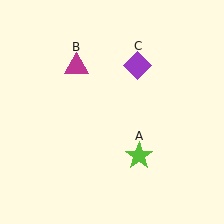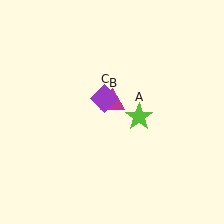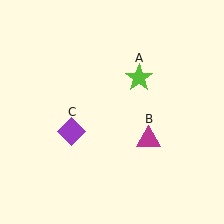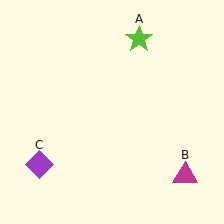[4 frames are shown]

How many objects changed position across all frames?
3 objects changed position: lime star (object A), magenta triangle (object B), purple diamond (object C).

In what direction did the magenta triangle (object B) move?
The magenta triangle (object B) moved down and to the right.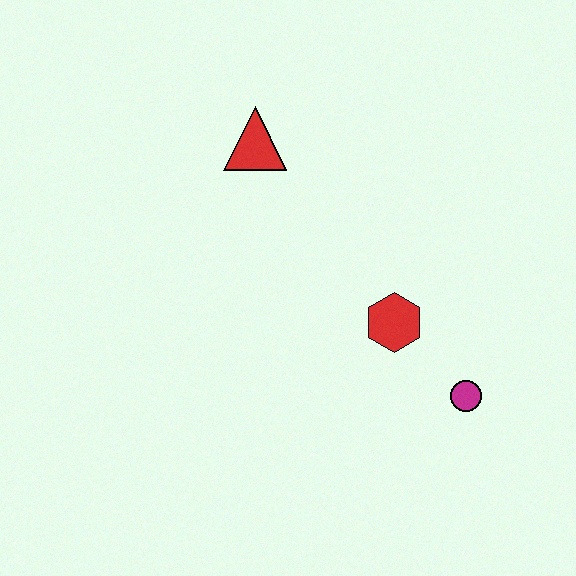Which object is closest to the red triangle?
The red hexagon is closest to the red triangle.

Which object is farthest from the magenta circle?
The red triangle is farthest from the magenta circle.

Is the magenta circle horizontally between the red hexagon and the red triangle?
No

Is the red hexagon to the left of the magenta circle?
Yes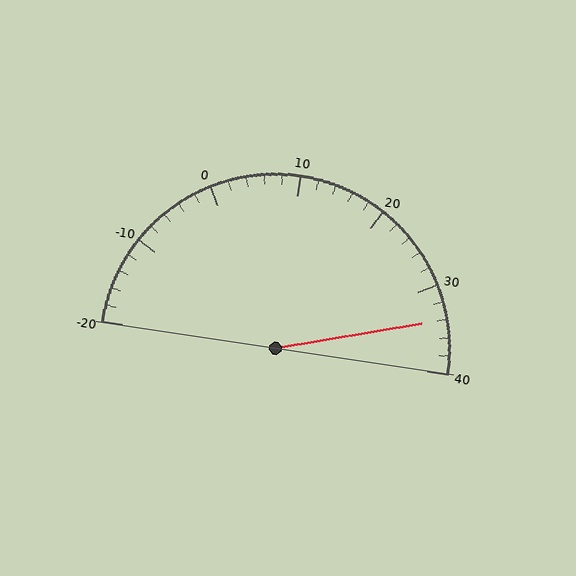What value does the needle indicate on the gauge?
The needle indicates approximately 34.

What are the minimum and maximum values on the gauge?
The gauge ranges from -20 to 40.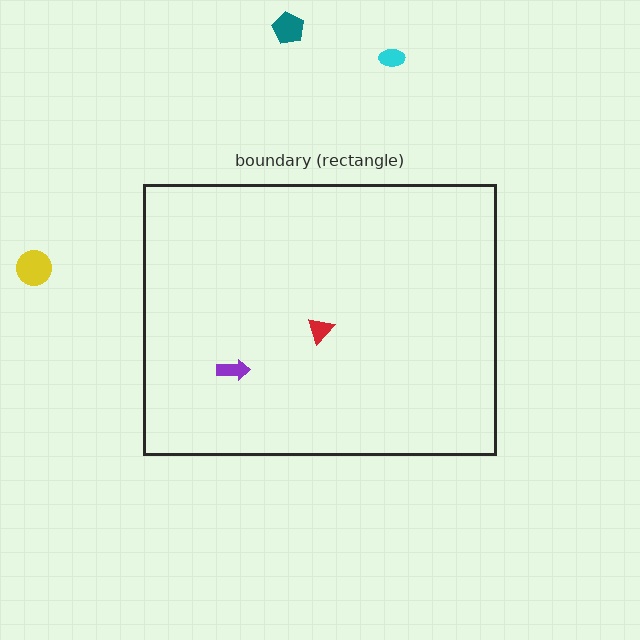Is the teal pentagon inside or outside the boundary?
Outside.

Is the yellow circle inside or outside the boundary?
Outside.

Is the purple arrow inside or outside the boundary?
Inside.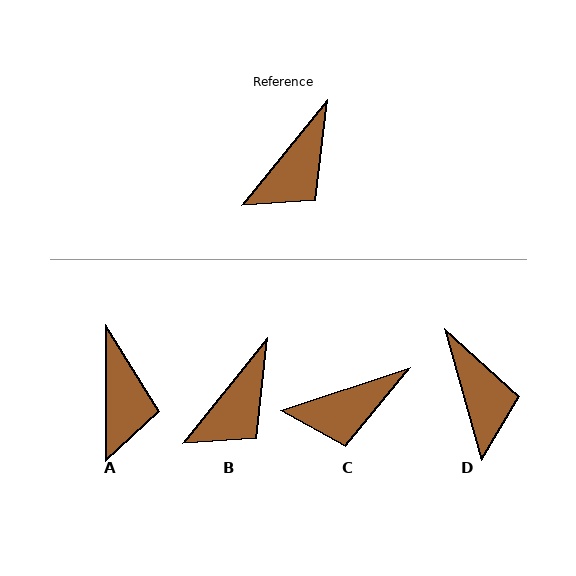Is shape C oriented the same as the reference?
No, it is off by about 33 degrees.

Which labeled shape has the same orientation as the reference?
B.